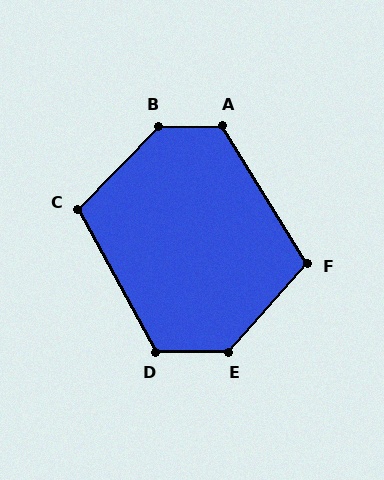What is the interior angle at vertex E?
Approximately 132 degrees (obtuse).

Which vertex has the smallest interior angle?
F, at approximately 106 degrees.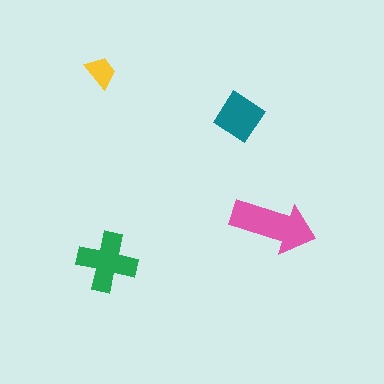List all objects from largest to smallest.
The pink arrow, the green cross, the teal diamond, the yellow trapezoid.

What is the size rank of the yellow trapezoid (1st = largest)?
4th.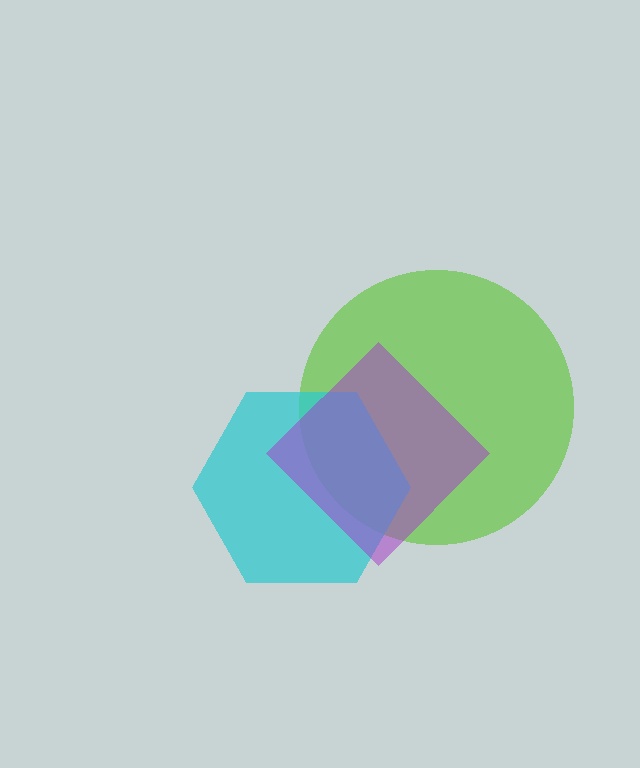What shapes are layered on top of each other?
The layered shapes are: a lime circle, a cyan hexagon, a purple diamond.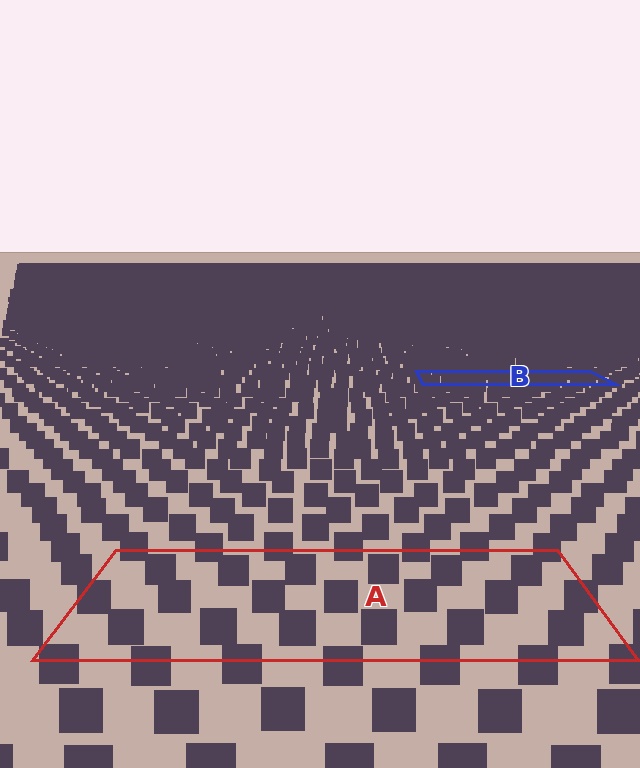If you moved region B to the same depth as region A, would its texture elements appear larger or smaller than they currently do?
They would appear larger. At a closer depth, the same texture elements are projected at a bigger on-screen size.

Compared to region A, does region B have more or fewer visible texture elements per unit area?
Region B has more texture elements per unit area — they are packed more densely because it is farther away.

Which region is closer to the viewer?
Region A is closer. The texture elements there are larger and more spread out.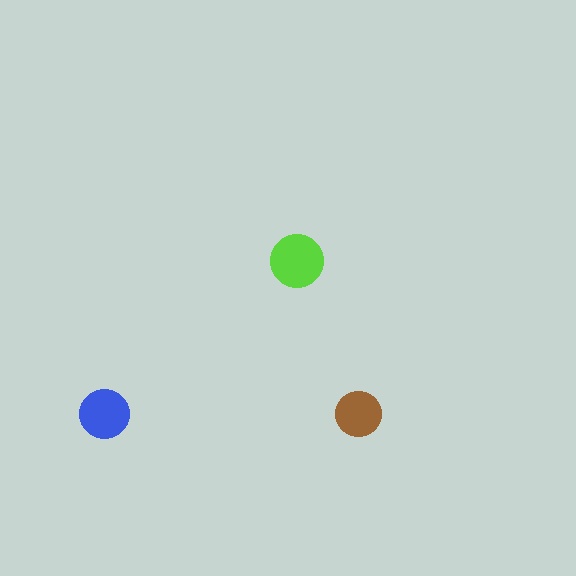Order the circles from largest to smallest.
the lime one, the blue one, the brown one.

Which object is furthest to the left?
The blue circle is leftmost.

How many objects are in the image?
There are 3 objects in the image.